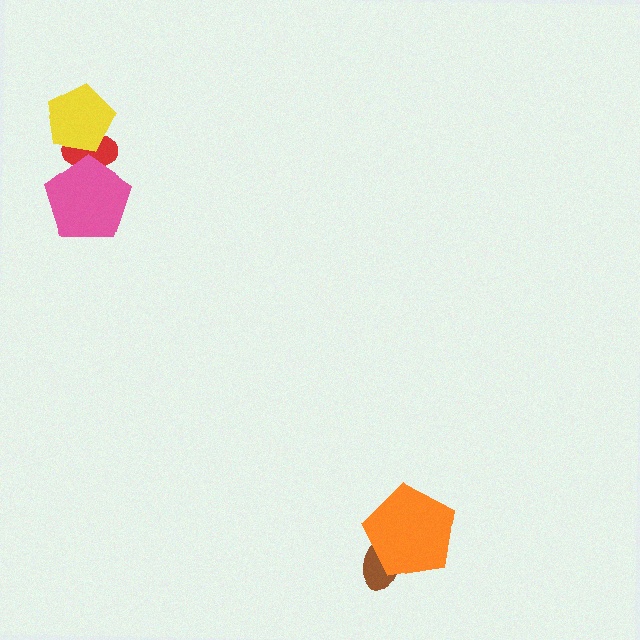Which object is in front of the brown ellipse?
The orange pentagon is in front of the brown ellipse.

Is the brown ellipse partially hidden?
Yes, it is partially covered by another shape.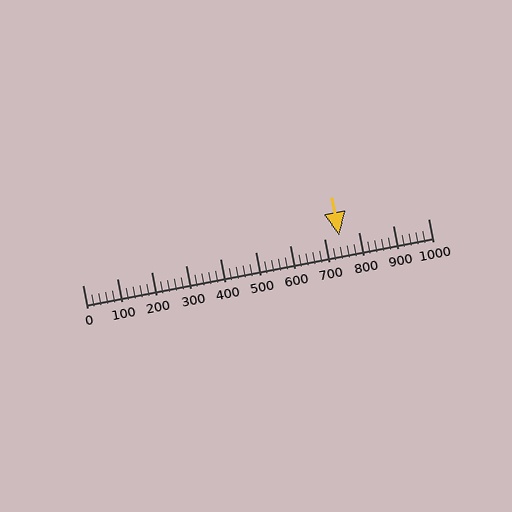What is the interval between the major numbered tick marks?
The major tick marks are spaced 100 units apart.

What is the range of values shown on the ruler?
The ruler shows values from 0 to 1000.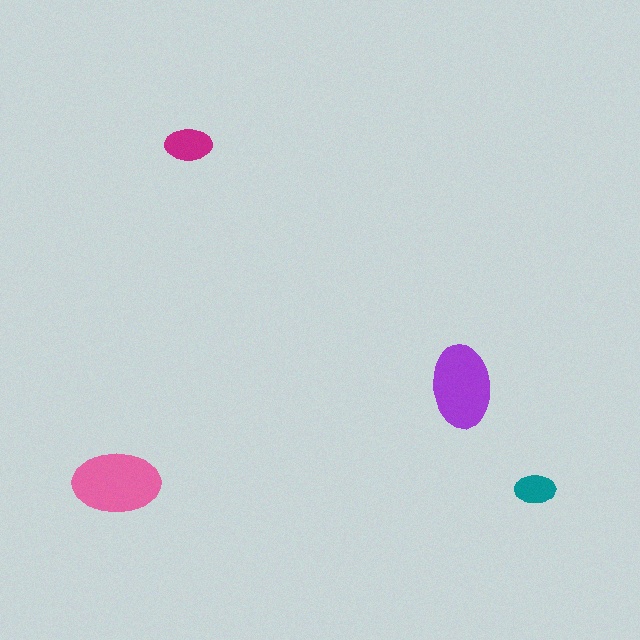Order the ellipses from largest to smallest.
the pink one, the purple one, the magenta one, the teal one.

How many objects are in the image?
There are 4 objects in the image.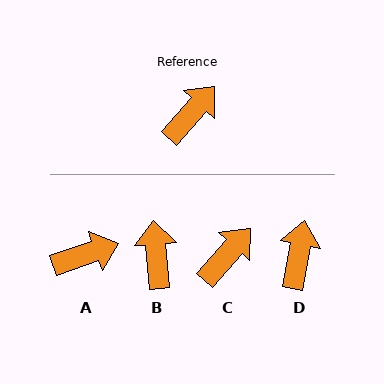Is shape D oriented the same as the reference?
No, it is off by about 31 degrees.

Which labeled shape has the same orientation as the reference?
C.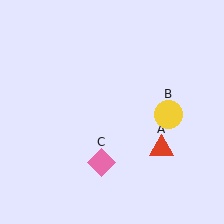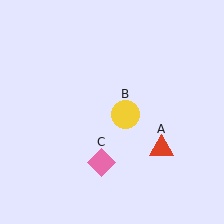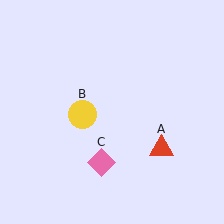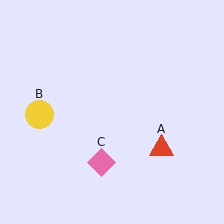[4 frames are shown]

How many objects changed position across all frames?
1 object changed position: yellow circle (object B).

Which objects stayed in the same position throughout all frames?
Red triangle (object A) and pink diamond (object C) remained stationary.